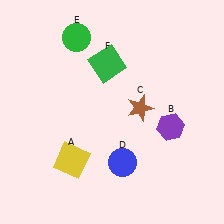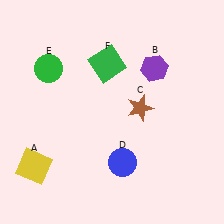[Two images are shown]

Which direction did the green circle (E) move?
The green circle (E) moved down.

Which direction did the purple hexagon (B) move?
The purple hexagon (B) moved up.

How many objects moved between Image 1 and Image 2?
3 objects moved between the two images.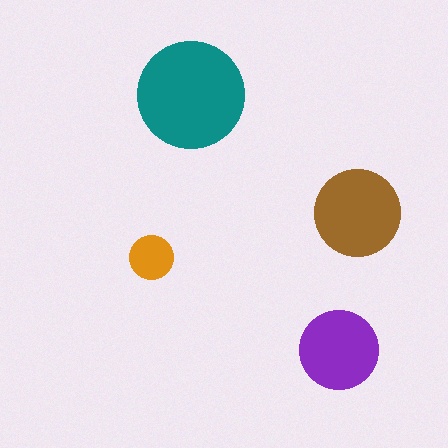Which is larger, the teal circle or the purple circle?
The teal one.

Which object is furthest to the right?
The brown circle is rightmost.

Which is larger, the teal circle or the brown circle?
The teal one.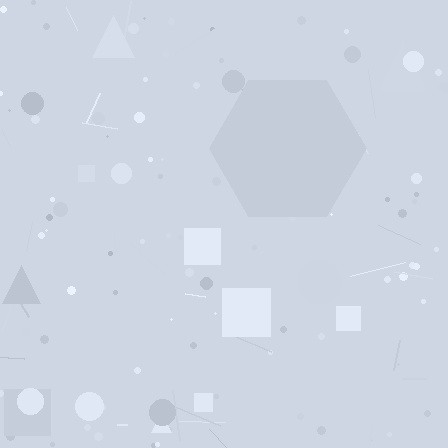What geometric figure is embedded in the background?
A hexagon is embedded in the background.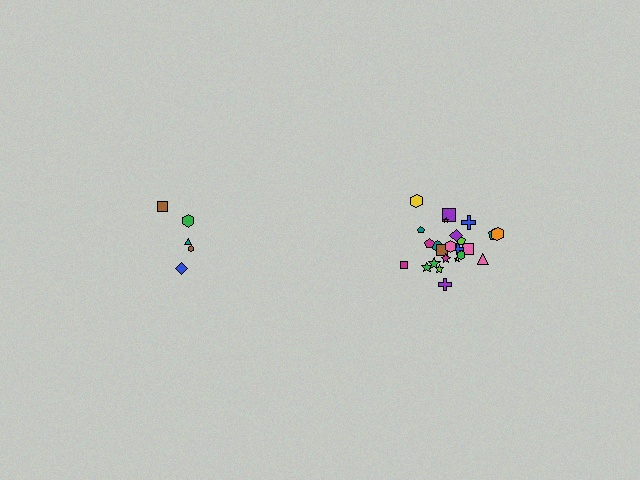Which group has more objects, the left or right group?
The right group.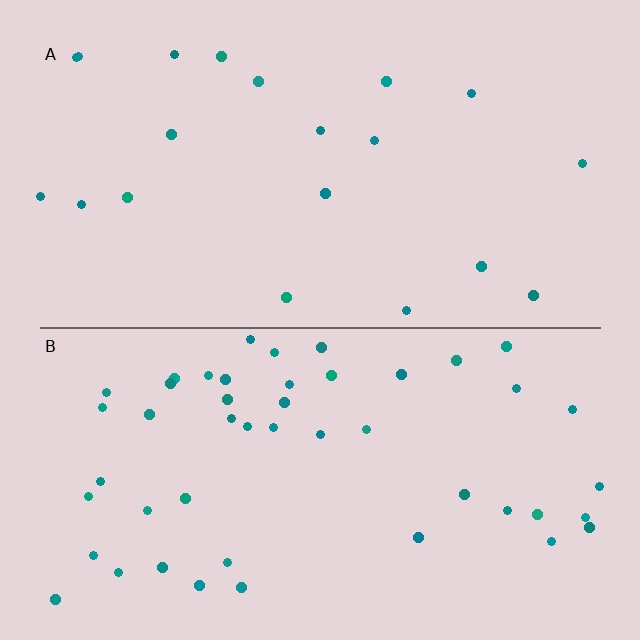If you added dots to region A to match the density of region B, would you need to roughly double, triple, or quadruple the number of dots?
Approximately double.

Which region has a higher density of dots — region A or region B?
B (the bottom).